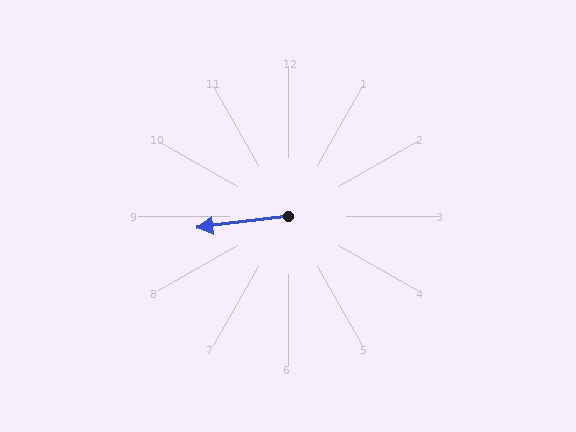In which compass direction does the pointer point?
West.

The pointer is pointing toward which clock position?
Roughly 9 o'clock.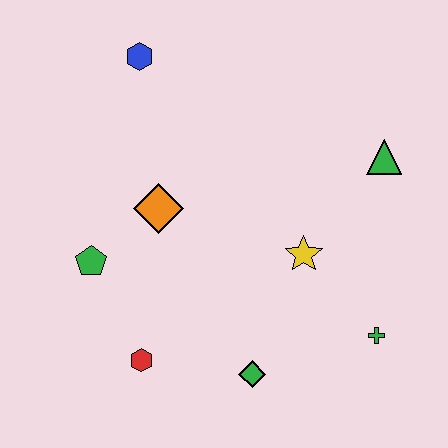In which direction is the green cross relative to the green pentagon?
The green cross is to the right of the green pentagon.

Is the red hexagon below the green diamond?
No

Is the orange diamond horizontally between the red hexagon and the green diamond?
Yes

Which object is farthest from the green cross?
The blue hexagon is farthest from the green cross.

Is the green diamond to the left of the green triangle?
Yes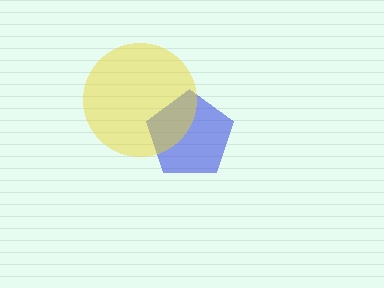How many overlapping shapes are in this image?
There are 2 overlapping shapes in the image.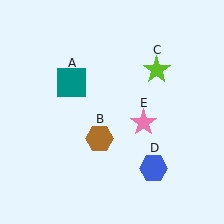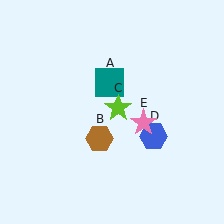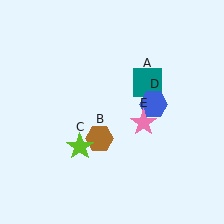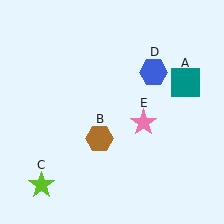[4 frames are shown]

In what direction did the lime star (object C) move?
The lime star (object C) moved down and to the left.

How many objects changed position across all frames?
3 objects changed position: teal square (object A), lime star (object C), blue hexagon (object D).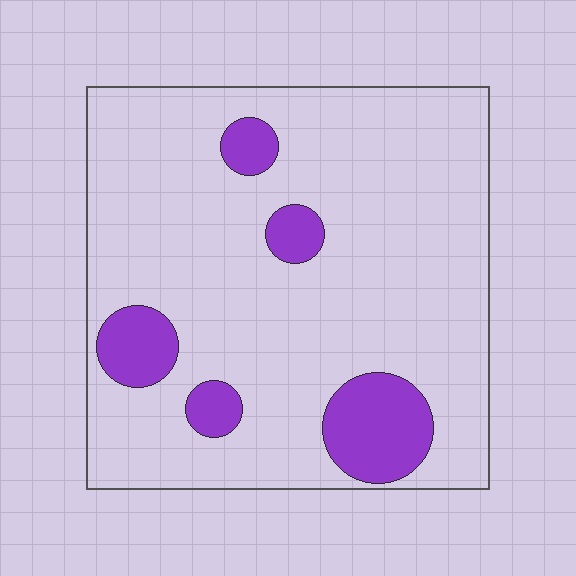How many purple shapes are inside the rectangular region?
5.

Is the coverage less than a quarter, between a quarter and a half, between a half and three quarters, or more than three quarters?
Less than a quarter.